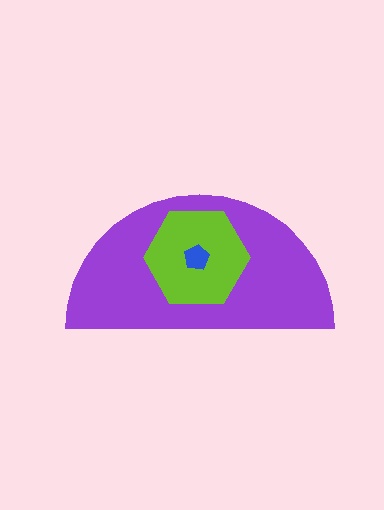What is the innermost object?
The blue pentagon.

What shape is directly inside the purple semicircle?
The lime hexagon.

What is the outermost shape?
The purple semicircle.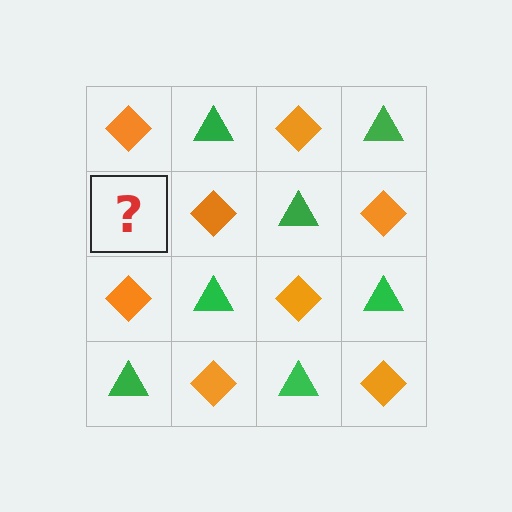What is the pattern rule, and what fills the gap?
The rule is that it alternates orange diamond and green triangle in a checkerboard pattern. The gap should be filled with a green triangle.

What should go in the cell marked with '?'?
The missing cell should contain a green triangle.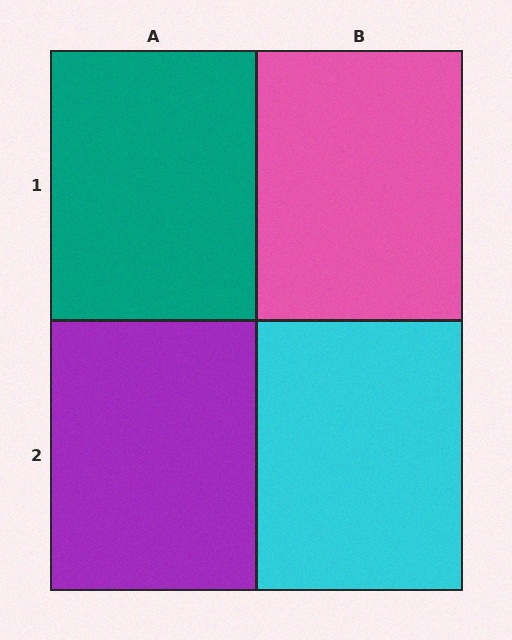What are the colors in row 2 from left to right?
Purple, cyan.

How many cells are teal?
1 cell is teal.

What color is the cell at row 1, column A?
Teal.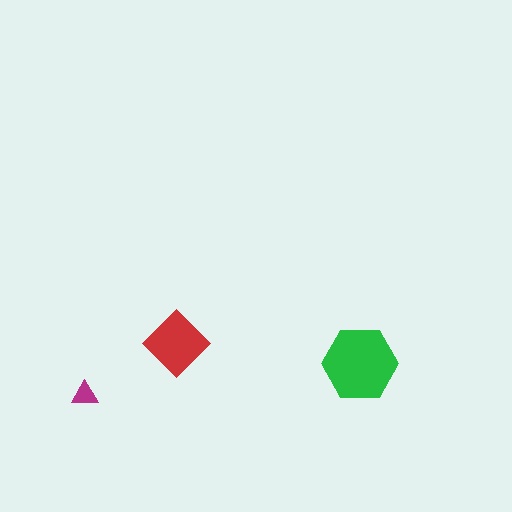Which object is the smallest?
The magenta triangle.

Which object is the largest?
The green hexagon.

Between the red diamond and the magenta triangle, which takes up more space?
The red diamond.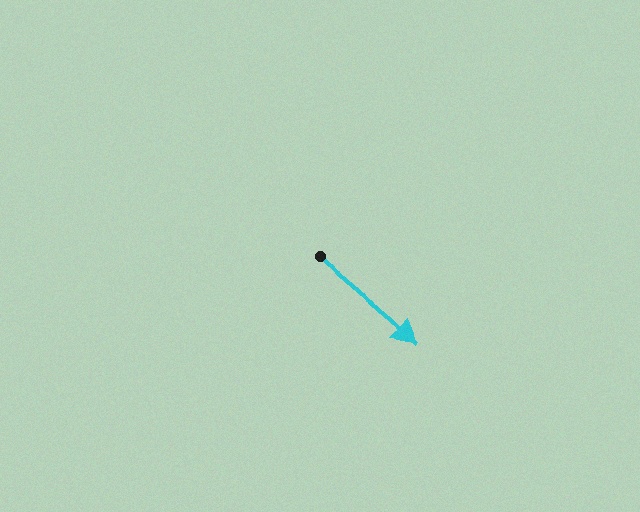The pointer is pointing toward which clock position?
Roughly 4 o'clock.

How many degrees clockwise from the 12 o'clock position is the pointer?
Approximately 131 degrees.